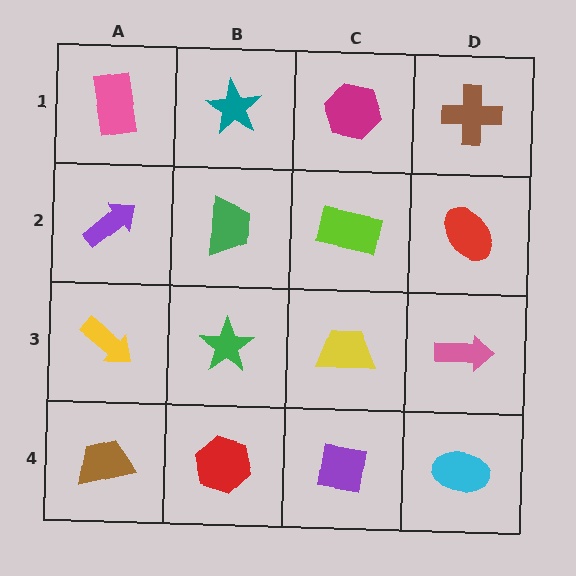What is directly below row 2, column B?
A green star.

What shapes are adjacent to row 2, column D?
A brown cross (row 1, column D), a pink arrow (row 3, column D), a lime rectangle (row 2, column C).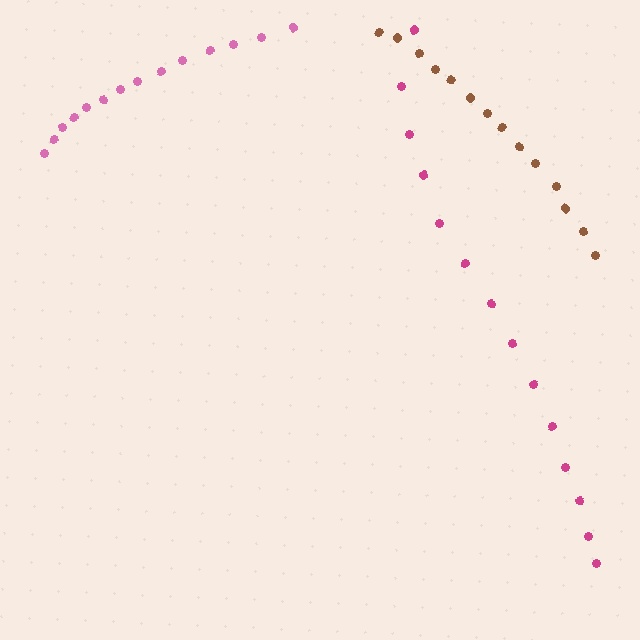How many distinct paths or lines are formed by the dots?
There are 3 distinct paths.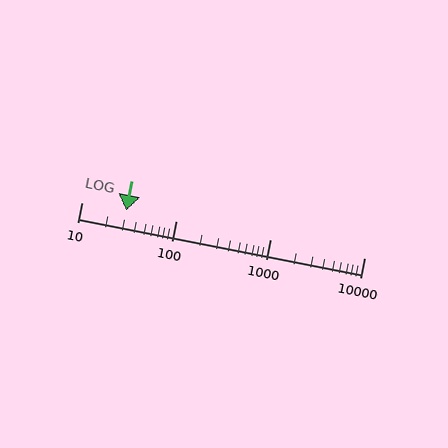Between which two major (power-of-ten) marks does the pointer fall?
The pointer is between 10 and 100.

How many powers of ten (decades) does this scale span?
The scale spans 3 decades, from 10 to 10000.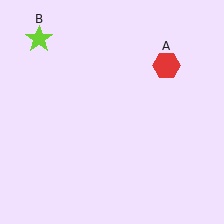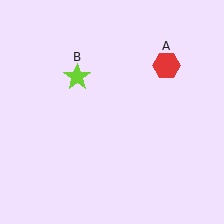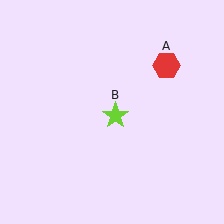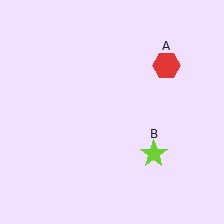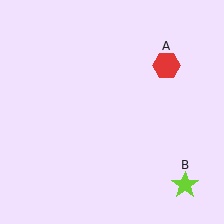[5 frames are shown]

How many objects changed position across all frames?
1 object changed position: lime star (object B).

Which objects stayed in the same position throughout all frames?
Red hexagon (object A) remained stationary.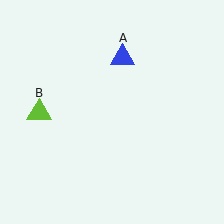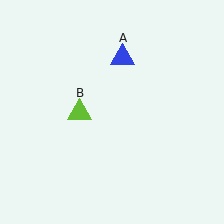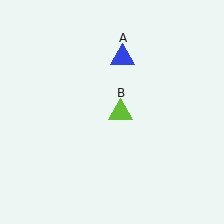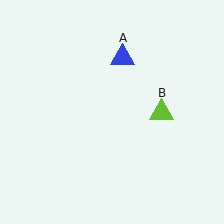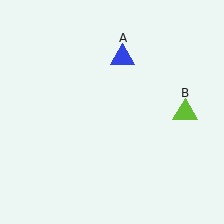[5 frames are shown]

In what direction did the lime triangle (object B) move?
The lime triangle (object B) moved right.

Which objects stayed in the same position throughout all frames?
Blue triangle (object A) remained stationary.